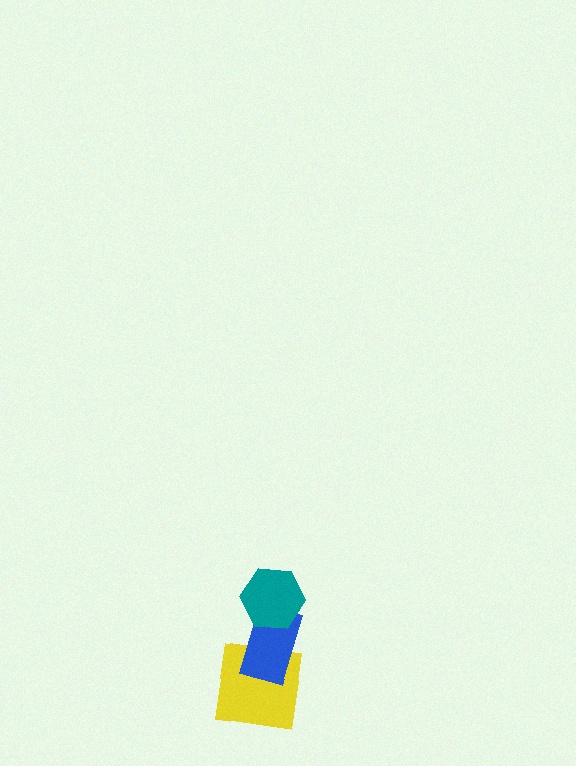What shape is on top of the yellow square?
The blue rectangle is on top of the yellow square.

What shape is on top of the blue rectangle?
The teal hexagon is on top of the blue rectangle.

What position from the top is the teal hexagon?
The teal hexagon is 1st from the top.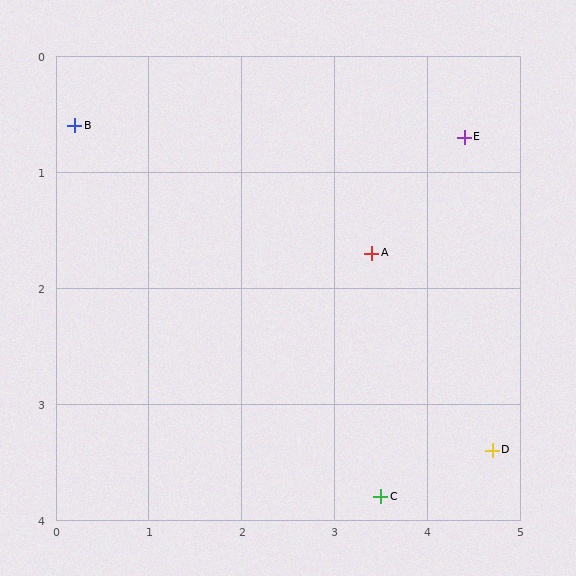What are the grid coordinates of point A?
Point A is at approximately (3.4, 1.7).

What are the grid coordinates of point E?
Point E is at approximately (4.4, 0.7).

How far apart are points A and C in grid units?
Points A and C are about 2.1 grid units apart.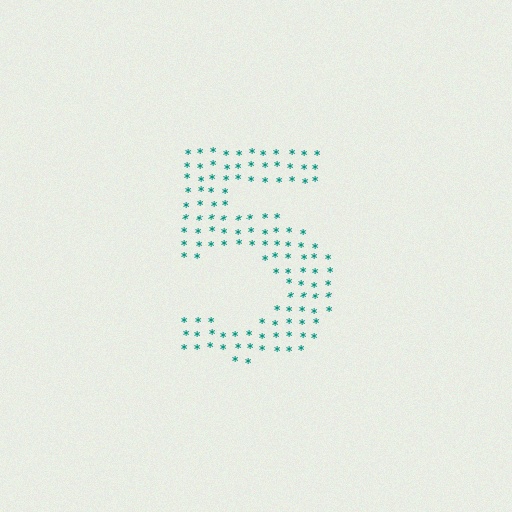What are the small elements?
The small elements are asterisks.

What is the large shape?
The large shape is the digit 5.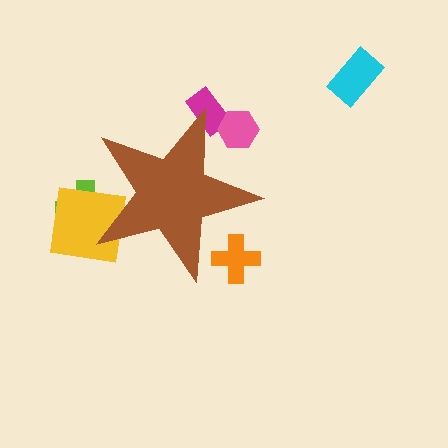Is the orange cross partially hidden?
Yes, the orange cross is partially hidden behind the brown star.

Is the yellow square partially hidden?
Yes, the yellow square is partially hidden behind the brown star.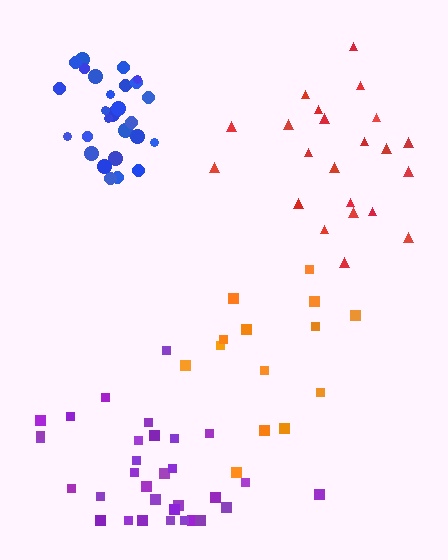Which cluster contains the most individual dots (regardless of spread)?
Purple (33).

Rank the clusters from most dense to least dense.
blue, purple, red, orange.